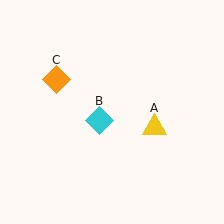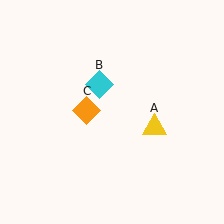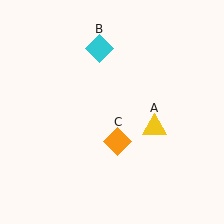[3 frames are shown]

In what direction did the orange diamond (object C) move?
The orange diamond (object C) moved down and to the right.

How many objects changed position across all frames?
2 objects changed position: cyan diamond (object B), orange diamond (object C).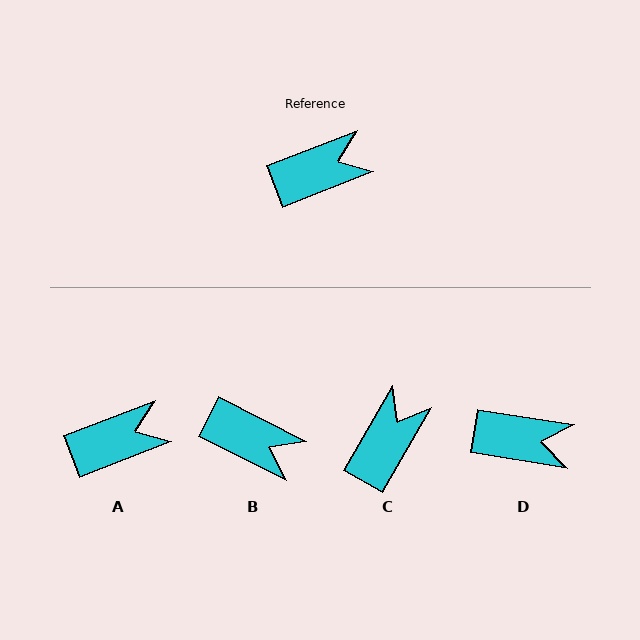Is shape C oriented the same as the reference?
No, it is off by about 39 degrees.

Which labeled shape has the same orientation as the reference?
A.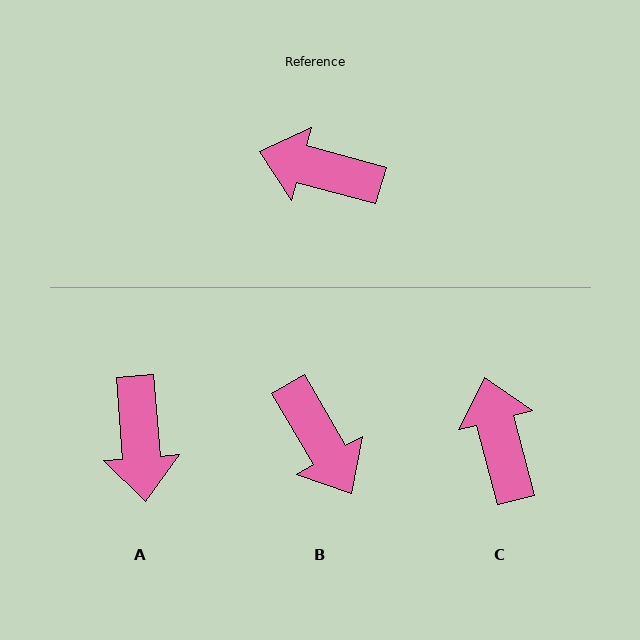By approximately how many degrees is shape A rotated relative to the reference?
Approximately 110 degrees counter-clockwise.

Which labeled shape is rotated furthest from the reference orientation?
B, about 135 degrees away.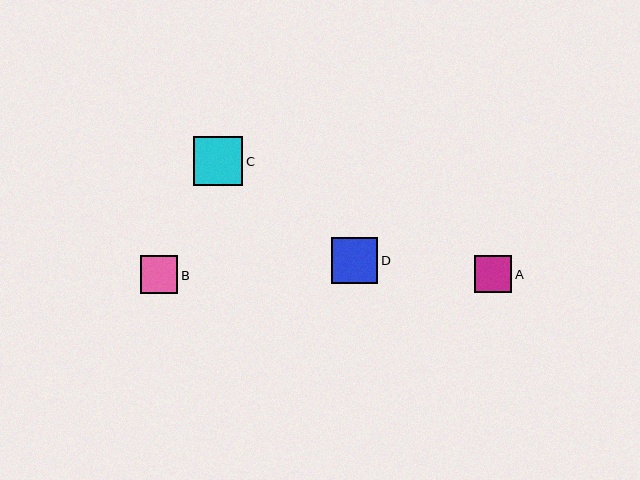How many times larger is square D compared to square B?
Square D is approximately 1.2 times the size of square B.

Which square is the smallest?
Square B is the smallest with a size of approximately 37 pixels.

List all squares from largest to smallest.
From largest to smallest: C, D, A, B.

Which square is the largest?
Square C is the largest with a size of approximately 49 pixels.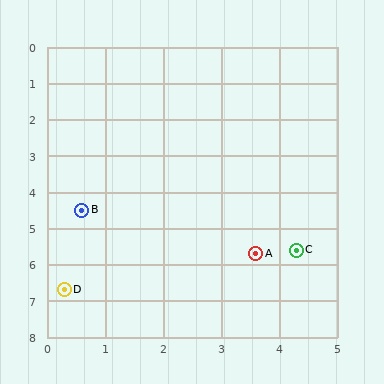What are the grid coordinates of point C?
Point C is at approximately (4.3, 5.6).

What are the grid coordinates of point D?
Point D is at approximately (0.3, 6.7).